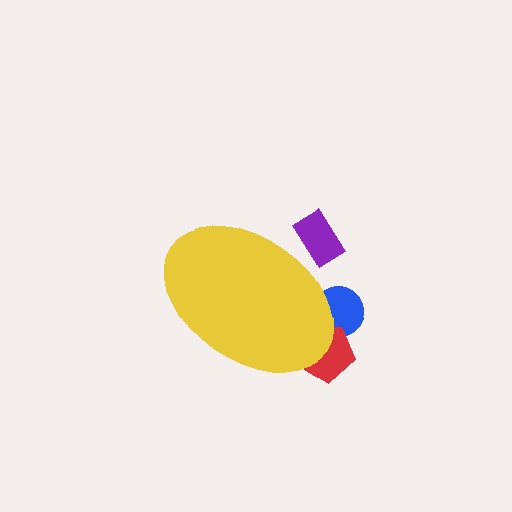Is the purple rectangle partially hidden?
Yes, the purple rectangle is partially hidden behind the yellow ellipse.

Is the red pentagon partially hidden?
Yes, the red pentagon is partially hidden behind the yellow ellipse.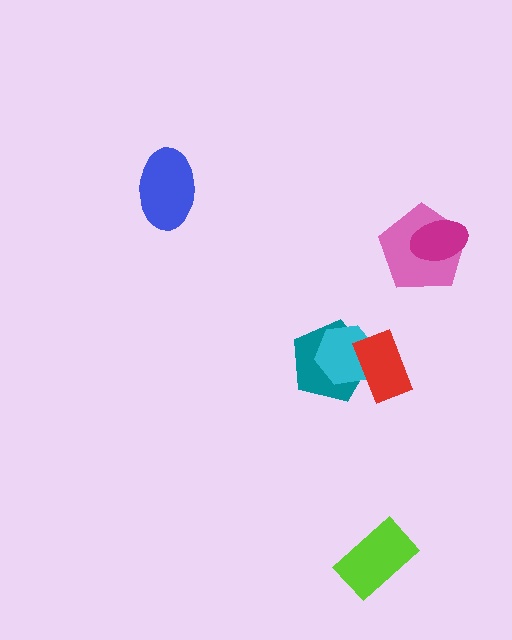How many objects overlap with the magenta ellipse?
1 object overlaps with the magenta ellipse.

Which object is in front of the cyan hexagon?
The red rectangle is in front of the cyan hexagon.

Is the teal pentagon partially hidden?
Yes, it is partially covered by another shape.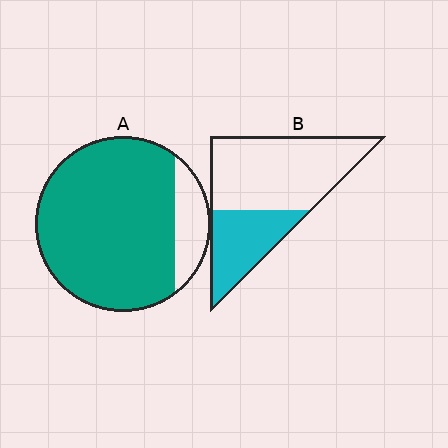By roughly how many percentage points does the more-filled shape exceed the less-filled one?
By roughly 50 percentage points (A over B).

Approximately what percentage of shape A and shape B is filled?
A is approximately 85% and B is approximately 35%.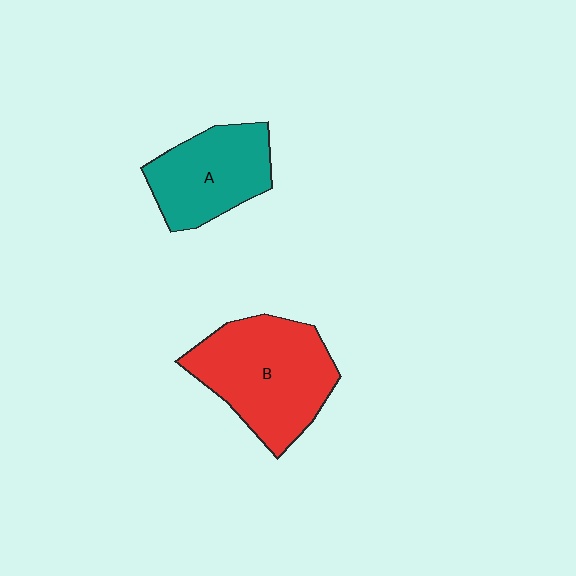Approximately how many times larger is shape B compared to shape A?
Approximately 1.4 times.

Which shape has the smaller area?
Shape A (teal).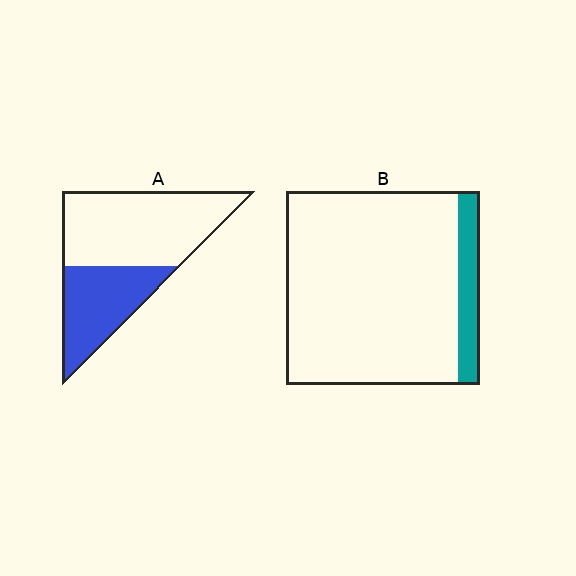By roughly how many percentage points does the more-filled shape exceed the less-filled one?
By roughly 25 percentage points (A over B).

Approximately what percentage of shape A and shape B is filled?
A is approximately 40% and B is approximately 10%.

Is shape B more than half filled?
No.